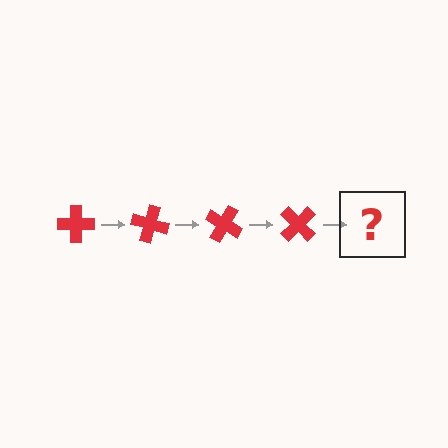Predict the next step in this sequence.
The next step is a red cross rotated 60 degrees.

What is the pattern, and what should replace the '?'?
The pattern is that the cross rotates 15 degrees each step. The '?' should be a red cross rotated 60 degrees.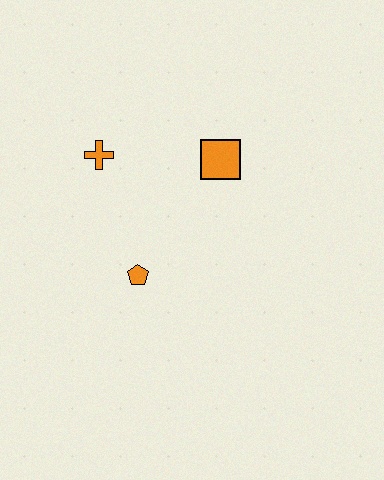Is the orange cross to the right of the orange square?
No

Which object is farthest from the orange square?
The orange pentagon is farthest from the orange square.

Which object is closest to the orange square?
The orange cross is closest to the orange square.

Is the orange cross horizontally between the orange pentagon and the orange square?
No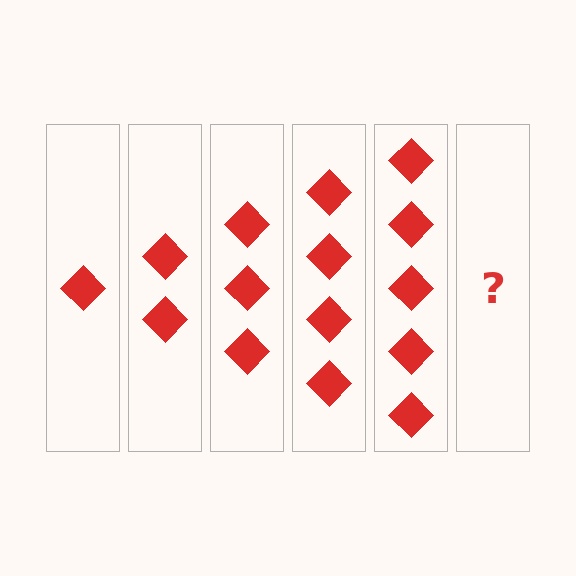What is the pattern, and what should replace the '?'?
The pattern is that each step adds one more diamond. The '?' should be 6 diamonds.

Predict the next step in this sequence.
The next step is 6 diamonds.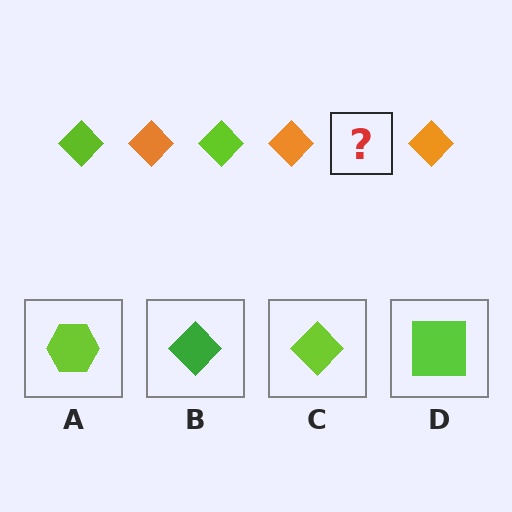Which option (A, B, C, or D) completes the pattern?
C.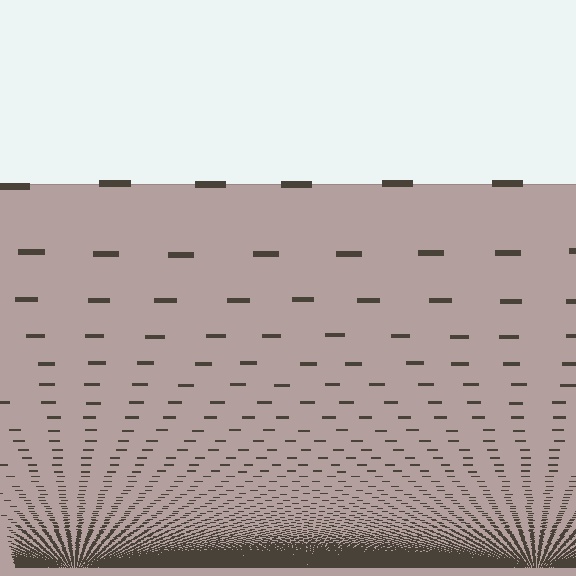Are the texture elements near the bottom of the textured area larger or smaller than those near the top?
Smaller. The gradient is inverted — elements near the bottom are smaller and denser.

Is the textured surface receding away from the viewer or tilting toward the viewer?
The surface appears to tilt toward the viewer. Texture elements get larger and sparser toward the top.